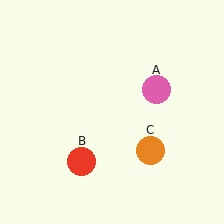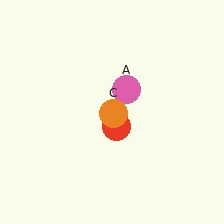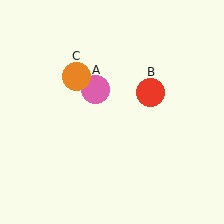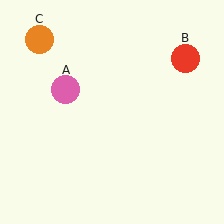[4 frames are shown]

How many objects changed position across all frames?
3 objects changed position: pink circle (object A), red circle (object B), orange circle (object C).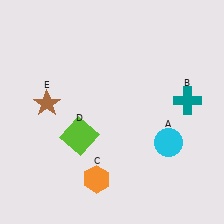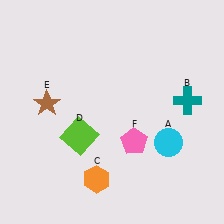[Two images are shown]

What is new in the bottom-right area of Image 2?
A pink pentagon (F) was added in the bottom-right area of Image 2.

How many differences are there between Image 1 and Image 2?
There is 1 difference between the two images.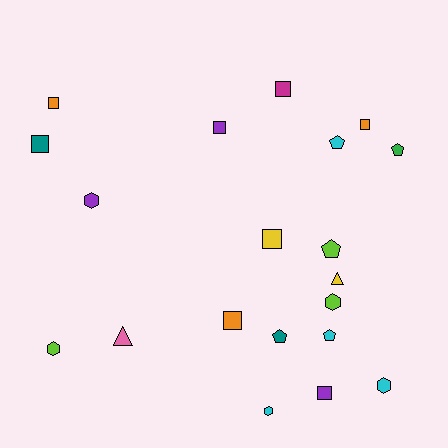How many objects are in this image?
There are 20 objects.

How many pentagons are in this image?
There are 5 pentagons.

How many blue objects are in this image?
There are no blue objects.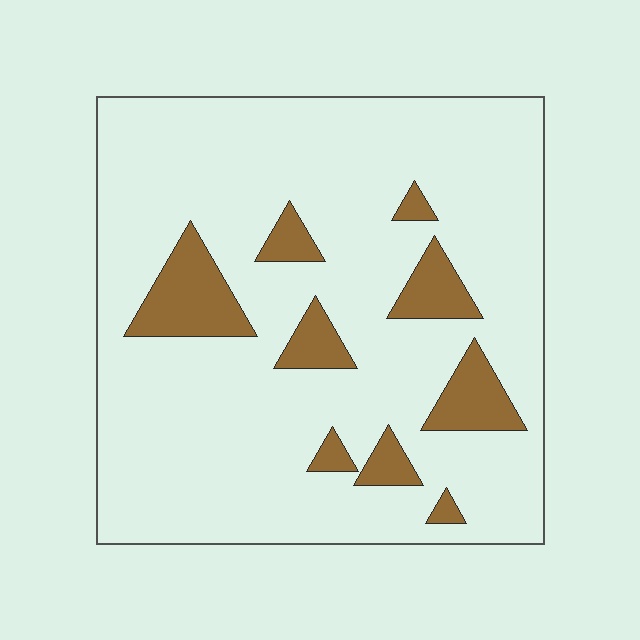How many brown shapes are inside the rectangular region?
9.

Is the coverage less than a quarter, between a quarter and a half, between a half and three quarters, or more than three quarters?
Less than a quarter.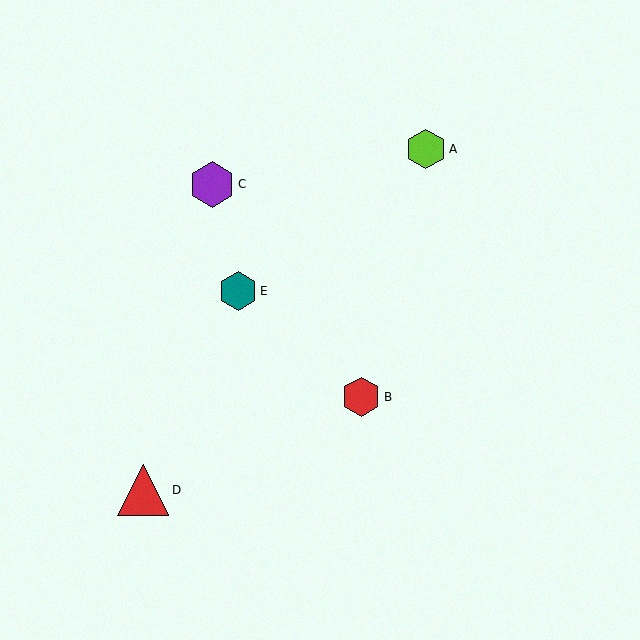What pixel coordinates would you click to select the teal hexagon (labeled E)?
Click at (238, 291) to select the teal hexagon E.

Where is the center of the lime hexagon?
The center of the lime hexagon is at (426, 149).